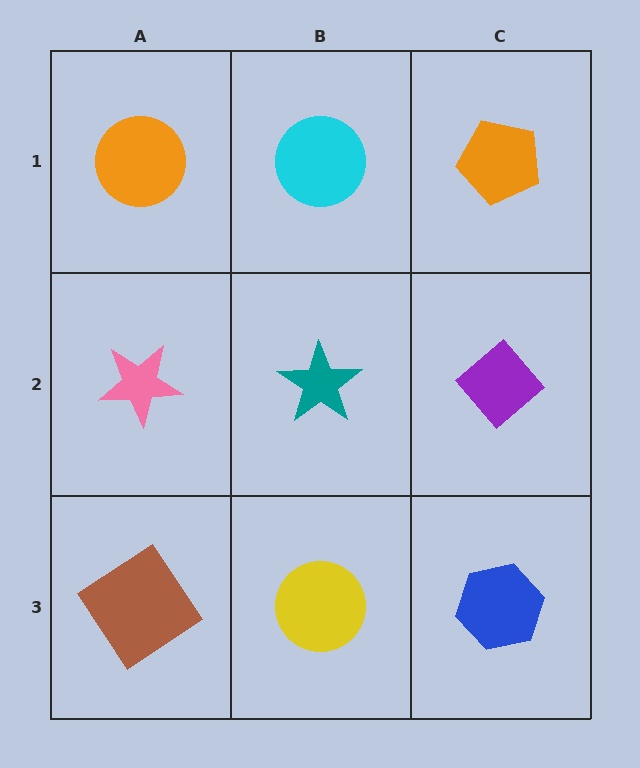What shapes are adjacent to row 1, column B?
A teal star (row 2, column B), an orange circle (row 1, column A), an orange pentagon (row 1, column C).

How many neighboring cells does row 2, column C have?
3.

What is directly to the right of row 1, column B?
An orange pentagon.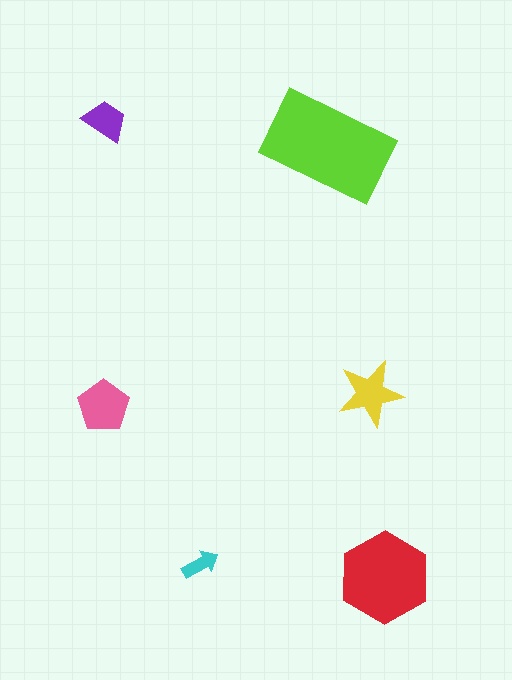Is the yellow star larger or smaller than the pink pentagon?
Smaller.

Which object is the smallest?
The cyan arrow.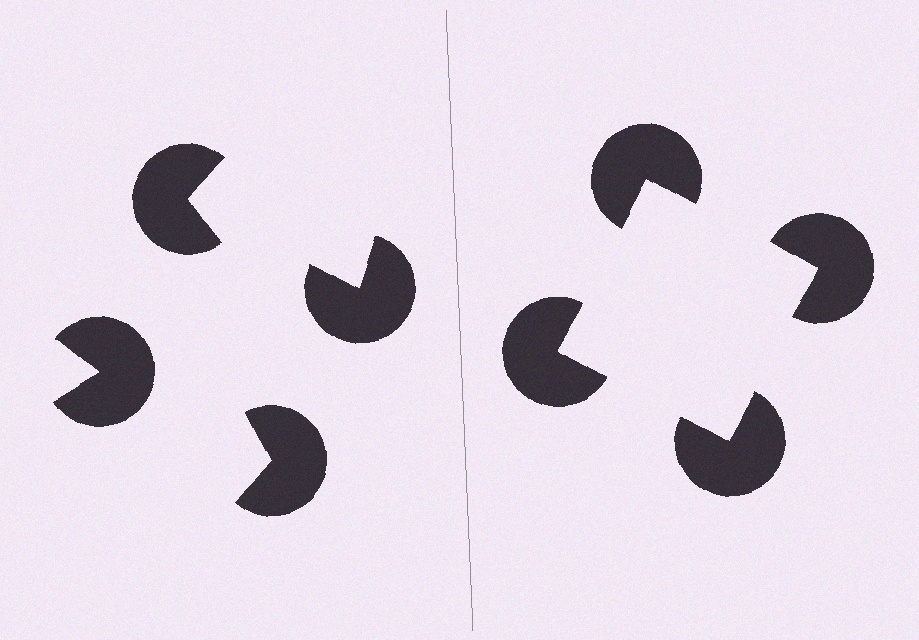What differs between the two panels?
The pac-man discs are positioned identically on both sides; only the wedge orientations differ. On the right they align to a square; on the left they are misaligned.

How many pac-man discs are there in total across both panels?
8 — 4 on each side.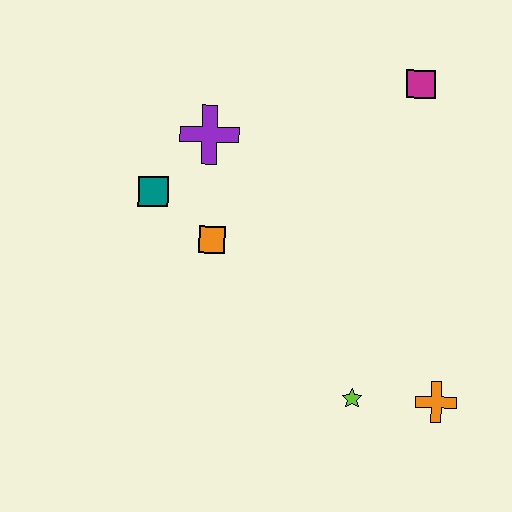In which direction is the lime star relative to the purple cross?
The lime star is below the purple cross.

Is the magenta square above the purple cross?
Yes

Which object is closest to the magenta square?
The purple cross is closest to the magenta square.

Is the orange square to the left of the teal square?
No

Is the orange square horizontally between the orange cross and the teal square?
Yes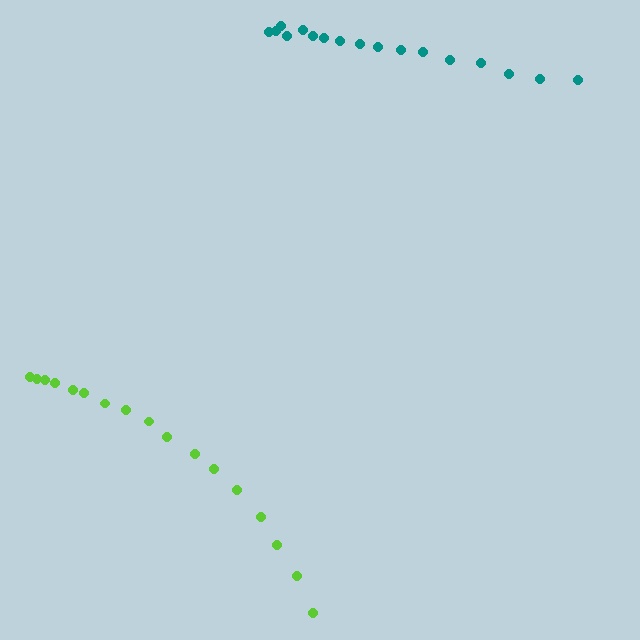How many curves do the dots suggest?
There are 2 distinct paths.